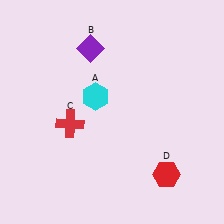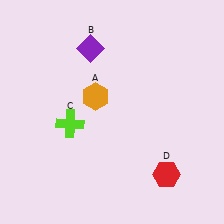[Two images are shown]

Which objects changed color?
A changed from cyan to orange. C changed from red to lime.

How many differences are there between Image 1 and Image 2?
There are 2 differences between the two images.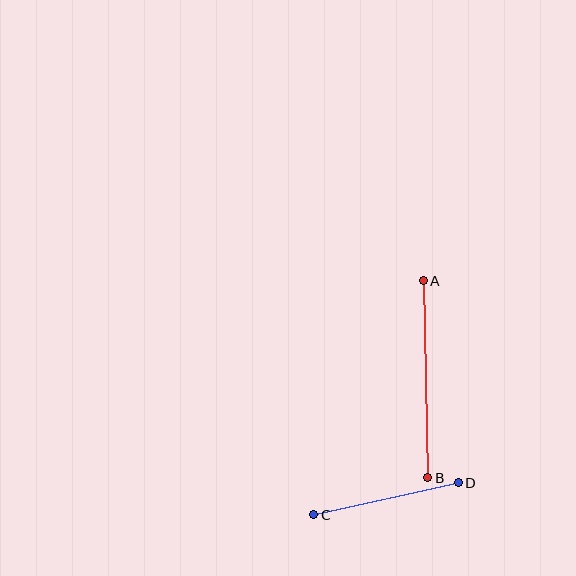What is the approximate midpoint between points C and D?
The midpoint is at approximately (386, 499) pixels.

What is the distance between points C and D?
The distance is approximately 148 pixels.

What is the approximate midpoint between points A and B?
The midpoint is at approximately (426, 379) pixels.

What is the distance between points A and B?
The distance is approximately 197 pixels.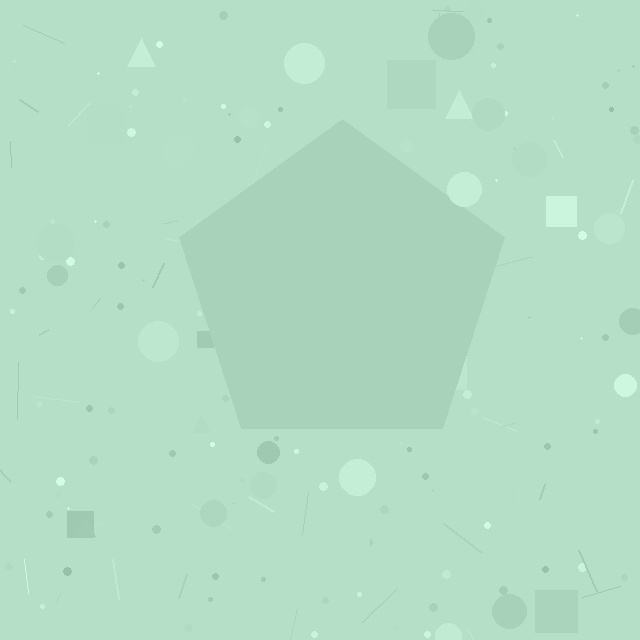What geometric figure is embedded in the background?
A pentagon is embedded in the background.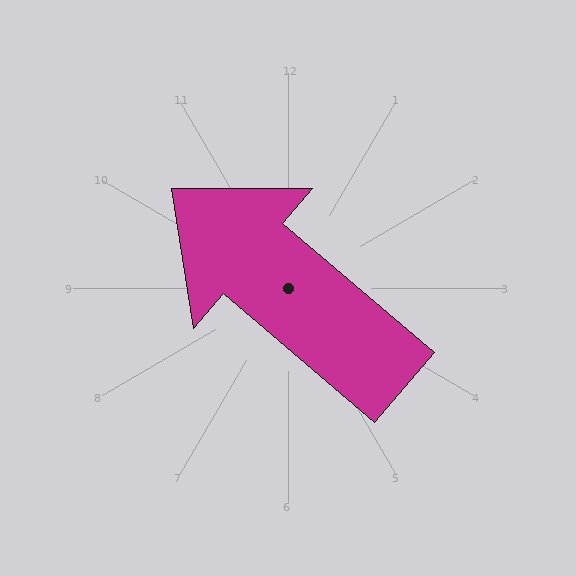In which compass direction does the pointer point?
Northwest.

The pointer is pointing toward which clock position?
Roughly 10 o'clock.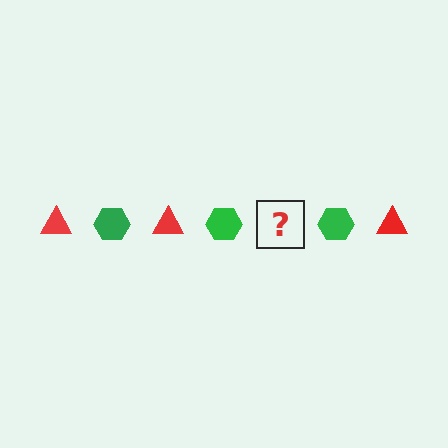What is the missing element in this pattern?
The missing element is a red triangle.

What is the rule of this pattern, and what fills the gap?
The rule is that the pattern alternates between red triangle and green hexagon. The gap should be filled with a red triangle.